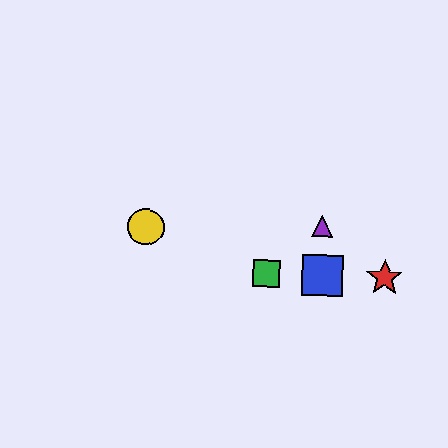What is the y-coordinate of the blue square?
The blue square is at y≈276.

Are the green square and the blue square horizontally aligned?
Yes, both are at y≈274.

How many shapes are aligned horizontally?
3 shapes (the red star, the blue square, the green square) are aligned horizontally.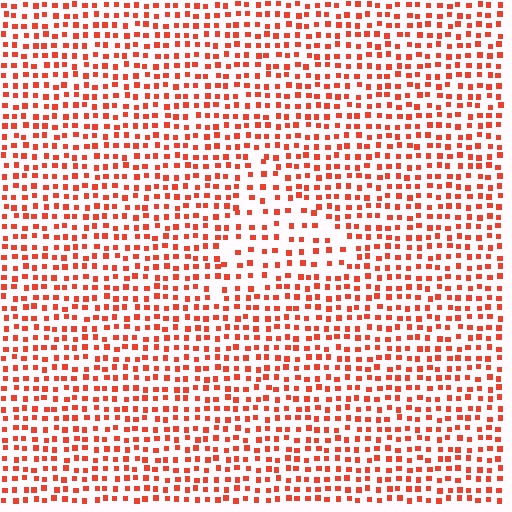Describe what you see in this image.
The image contains small red elements arranged at two different densities. A triangle-shaped region is visible where the elements are less densely packed than the surrounding area.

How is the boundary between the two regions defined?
The boundary is defined by a change in element density (approximately 1.6x ratio). All elements are the same color, size, and shape.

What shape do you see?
I see a triangle.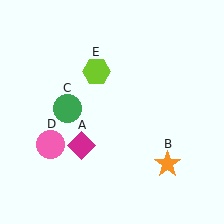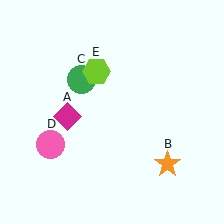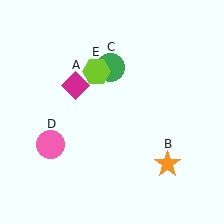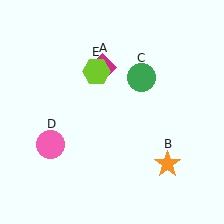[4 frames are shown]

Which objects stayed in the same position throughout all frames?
Orange star (object B) and pink circle (object D) and lime hexagon (object E) remained stationary.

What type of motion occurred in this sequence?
The magenta diamond (object A), green circle (object C) rotated clockwise around the center of the scene.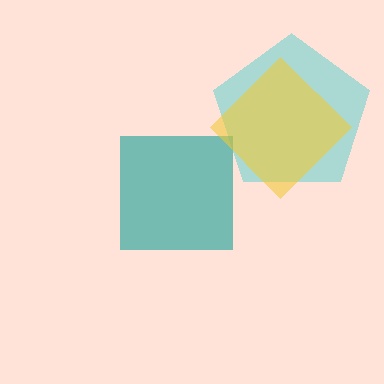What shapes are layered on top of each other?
The layered shapes are: a cyan pentagon, a teal square, a yellow diamond.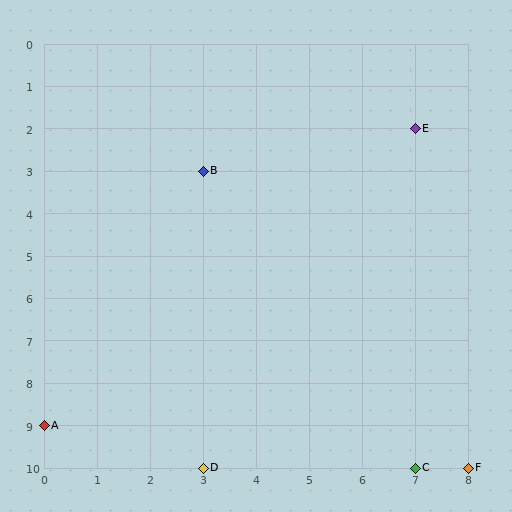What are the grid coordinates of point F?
Point F is at grid coordinates (8, 10).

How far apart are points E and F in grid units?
Points E and F are 1 column and 8 rows apart (about 8.1 grid units diagonally).